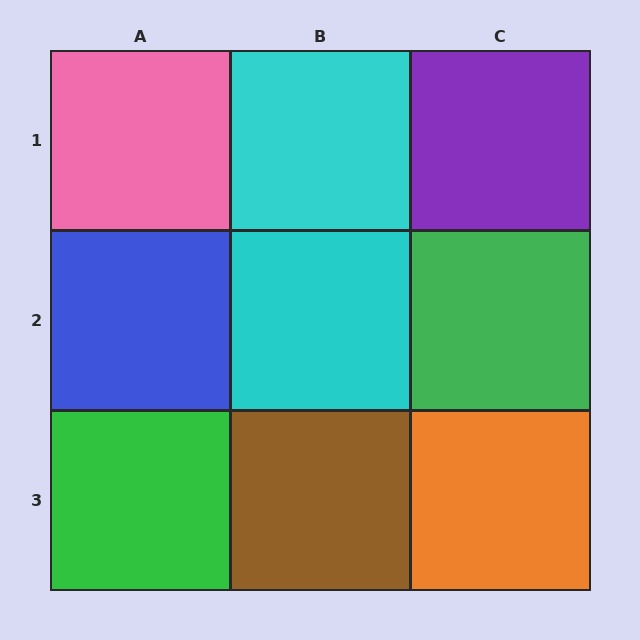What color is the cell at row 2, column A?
Blue.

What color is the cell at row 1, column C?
Purple.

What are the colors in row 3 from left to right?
Green, brown, orange.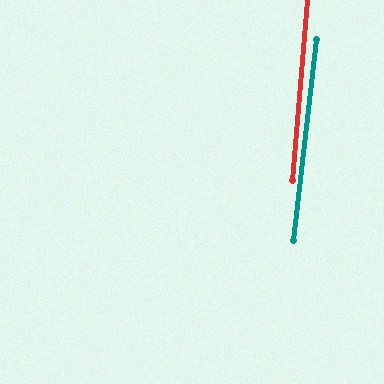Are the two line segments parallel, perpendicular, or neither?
Parallel — their directions differ by only 1.6°.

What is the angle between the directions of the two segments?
Approximately 2 degrees.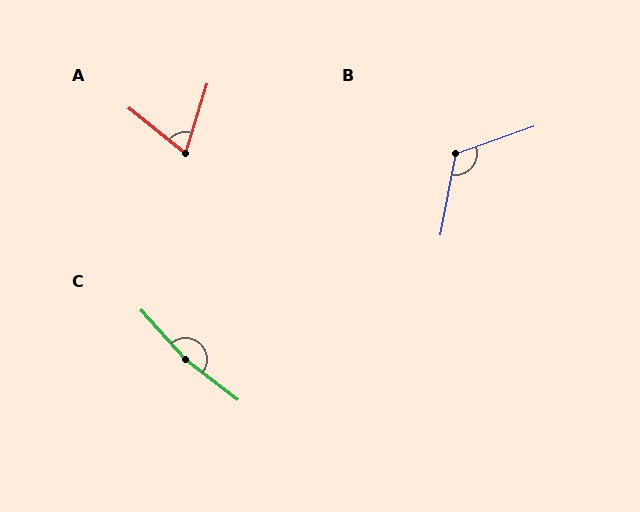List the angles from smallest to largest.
A (68°), B (120°), C (170°).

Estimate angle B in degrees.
Approximately 120 degrees.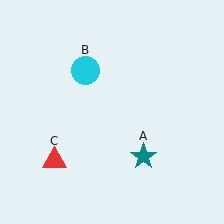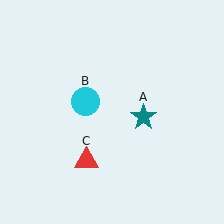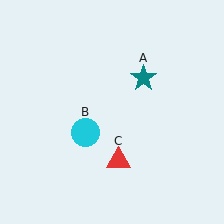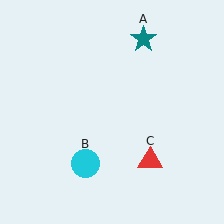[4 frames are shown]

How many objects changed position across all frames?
3 objects changed position: teal star (object A), cyan circle (object B), red triangle (object C).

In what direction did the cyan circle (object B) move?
The cyan circle (object B) moved down.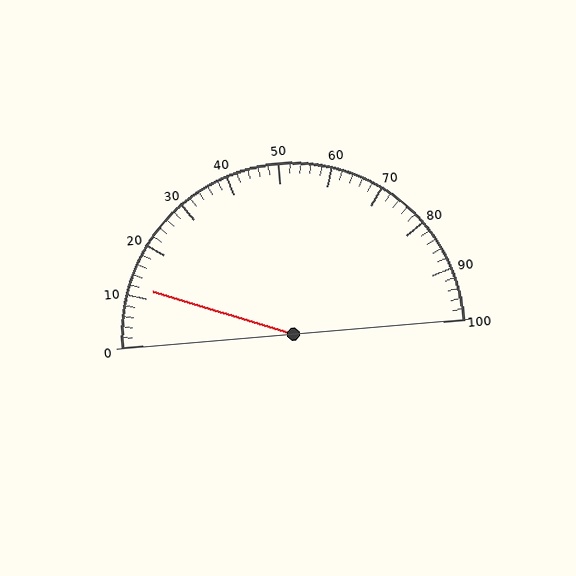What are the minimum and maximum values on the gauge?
The gauge ranges from 0 to 100.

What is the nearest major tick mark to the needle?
The nearest major tick mark is 10.